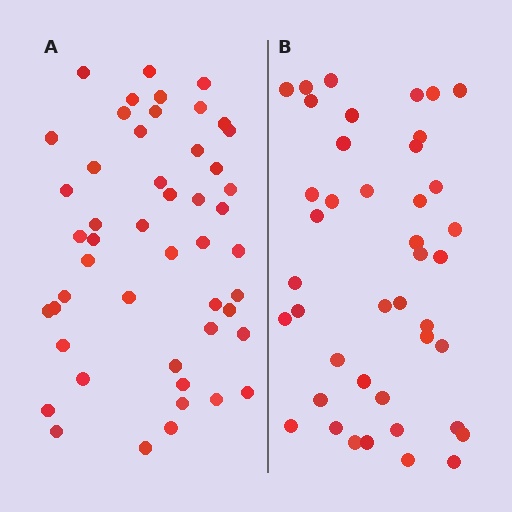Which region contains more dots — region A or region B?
Region A (the left region) has more dots.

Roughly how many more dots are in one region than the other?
Region A has roughly 8 or so more dots than region B.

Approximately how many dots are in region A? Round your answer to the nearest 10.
About 50 dots. (The exact count is 49, which rounds to 50.)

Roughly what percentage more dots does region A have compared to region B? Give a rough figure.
About 15% more.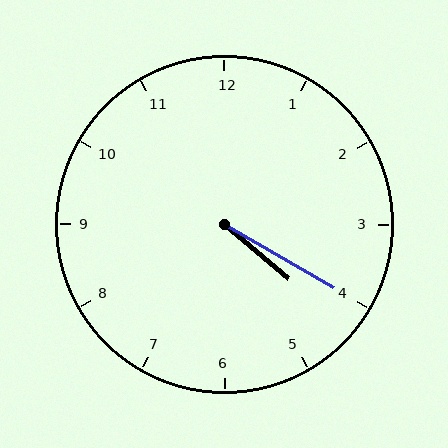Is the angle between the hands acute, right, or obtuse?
It is acute.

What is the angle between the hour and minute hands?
Approximately 10 degrees.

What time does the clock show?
4:20.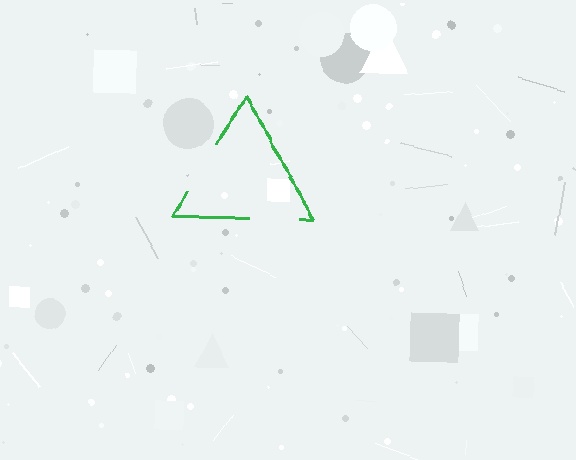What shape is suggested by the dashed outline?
The dashed outline suggests a triangle.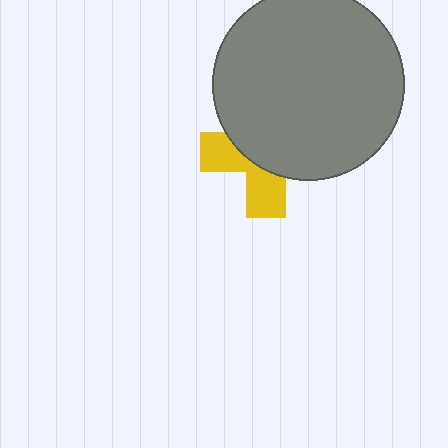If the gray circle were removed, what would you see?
You would see the complete yellow cross.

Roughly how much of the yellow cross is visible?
A small part of it is visible (roughly 38%).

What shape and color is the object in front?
The object in front is a gray circle.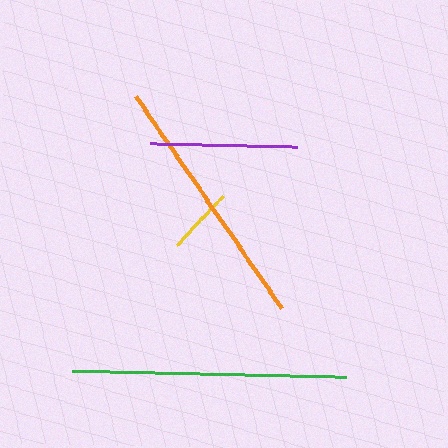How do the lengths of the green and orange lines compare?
The green and orange lines are approximately the same length.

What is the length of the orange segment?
The orange segment is approximately 258 pixels long.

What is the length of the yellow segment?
The yellow segment is approximately 67 pixels long.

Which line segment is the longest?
The green line is the longest at approximately 274 pixels.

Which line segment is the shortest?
The yellow line is the shortest at approximately 67 pixels.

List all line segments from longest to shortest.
From longest to shortest: green, orange, purple, yellow.